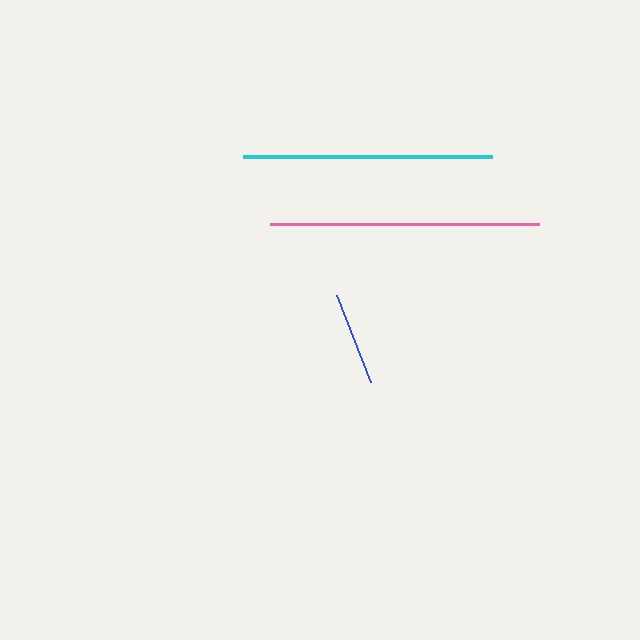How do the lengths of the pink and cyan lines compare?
The pink and cyan lines are approximately the same length.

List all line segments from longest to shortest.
From longest to shortest: pink, cyan, blue.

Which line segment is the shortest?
The blue line is the shortest at approximately 93 pixels.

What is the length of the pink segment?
The pink segment is approximately 269 pixels long.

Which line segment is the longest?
The pink line is the longest at approximately 269 pixels.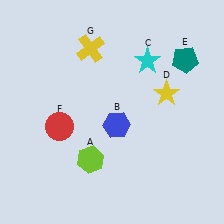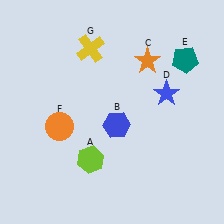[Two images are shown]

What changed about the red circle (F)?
In Image 1, F is red. In Image 2, it changed to orange.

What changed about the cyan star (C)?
In Image 1, C is cyan. In Image 2, it changed to orange.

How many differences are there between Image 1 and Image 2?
There are 3 differences between the two images.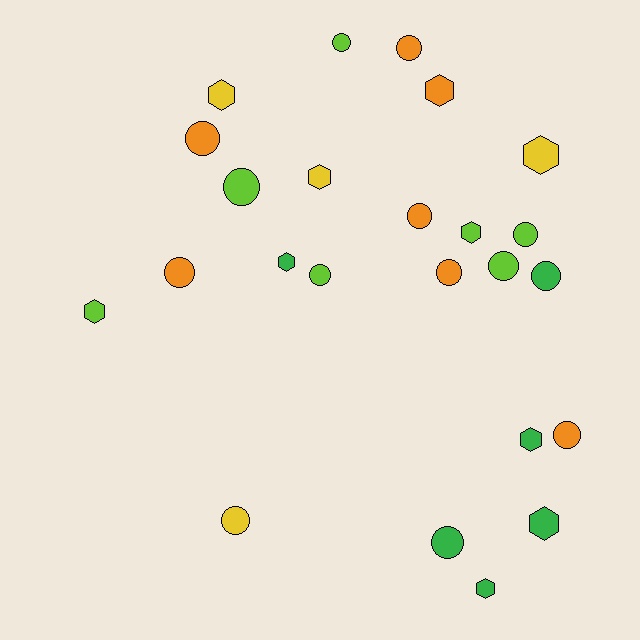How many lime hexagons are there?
There are 2 lime hexagons.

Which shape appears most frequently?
Circle, with 14 objects.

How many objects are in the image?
There are 24 objects.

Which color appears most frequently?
Orange, with 7 objects.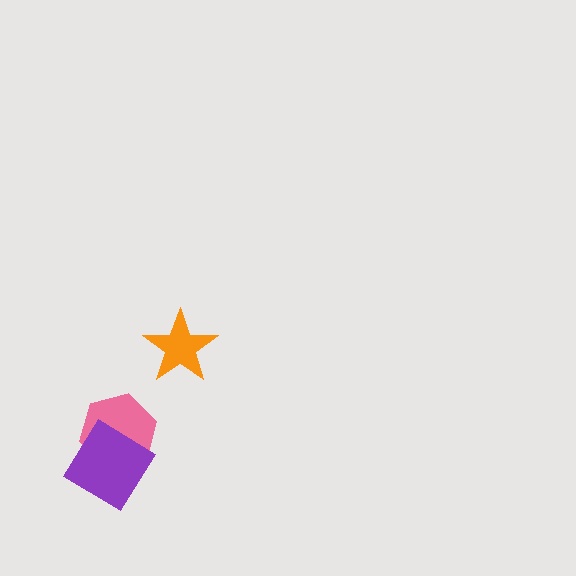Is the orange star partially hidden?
No, no other shape covers it.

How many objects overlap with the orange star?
0 objects overlap with the orange star.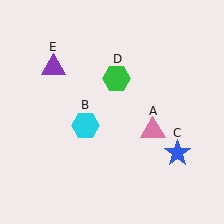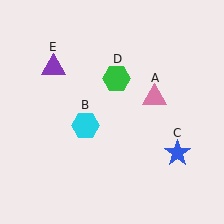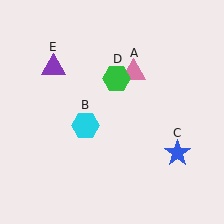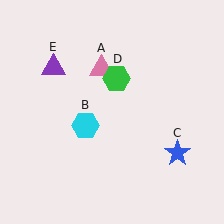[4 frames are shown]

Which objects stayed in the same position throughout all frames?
Cyan hexagon (object B) and blue star (object C) and green hexagon (object D) and purple triangle (object E) remained stationary.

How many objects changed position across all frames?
1 object changed position: pink triangle (object A).